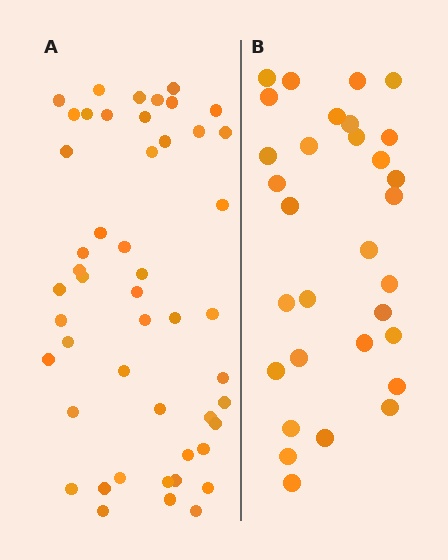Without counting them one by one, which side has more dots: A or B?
Region A (the left region) has more dots.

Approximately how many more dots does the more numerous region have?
Region A has approximately 20 more dots than region B.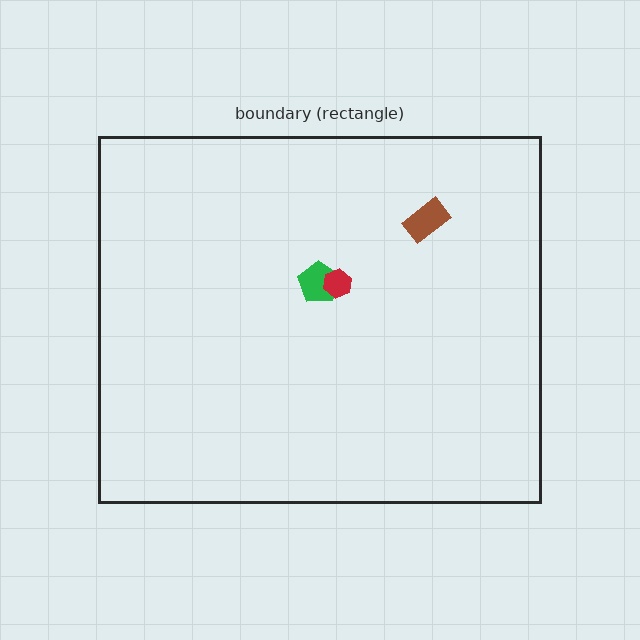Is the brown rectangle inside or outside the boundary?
Inside.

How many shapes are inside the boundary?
3 inside, 0 outside.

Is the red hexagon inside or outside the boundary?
Inside.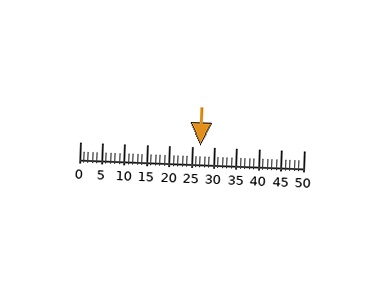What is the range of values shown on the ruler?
The ruler shows values from 0 to 50.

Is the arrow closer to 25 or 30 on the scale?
The arrow is closer to 25.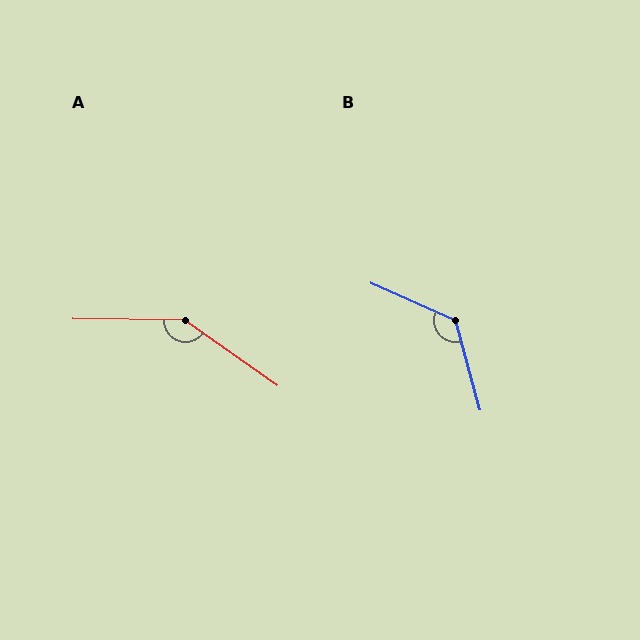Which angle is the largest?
A, at approximately 146 degrees.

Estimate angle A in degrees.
Approximately 146 degrees.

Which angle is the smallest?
B, at approximately 129 degrees.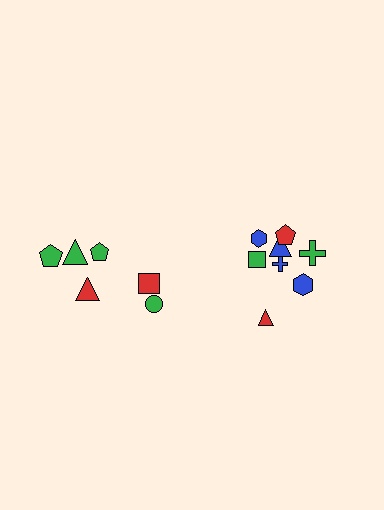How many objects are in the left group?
There are 6 objects.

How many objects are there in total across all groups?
There are 14 objects.